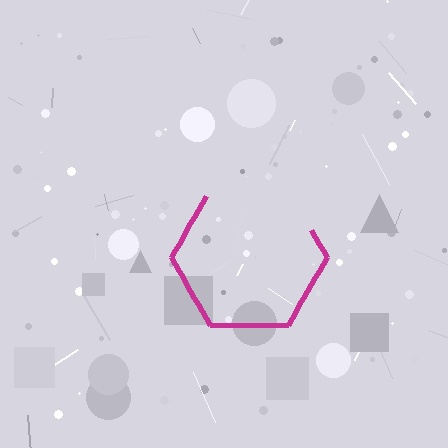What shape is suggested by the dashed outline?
The dashed outline suggests a hexagon.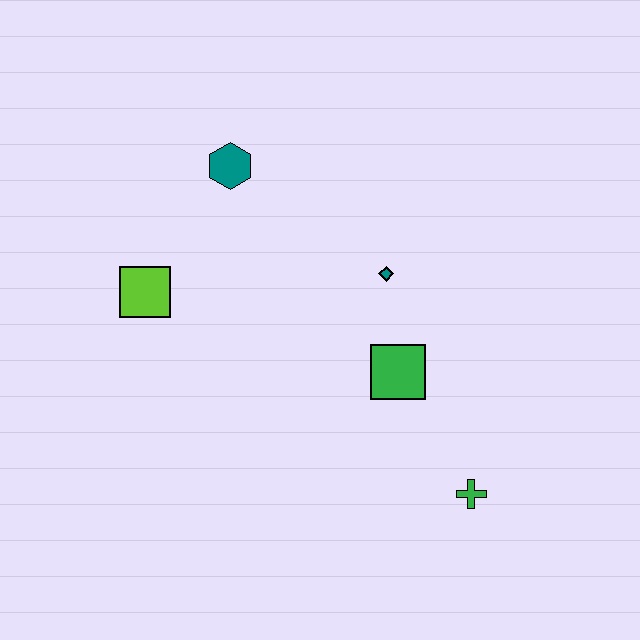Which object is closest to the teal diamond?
The green square is closest to the teal diamond.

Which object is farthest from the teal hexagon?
The green cross is farthest from the teal hexagon.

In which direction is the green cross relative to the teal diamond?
The green cross is below the teal diamond.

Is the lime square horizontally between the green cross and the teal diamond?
No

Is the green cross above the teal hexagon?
No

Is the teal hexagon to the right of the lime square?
Yes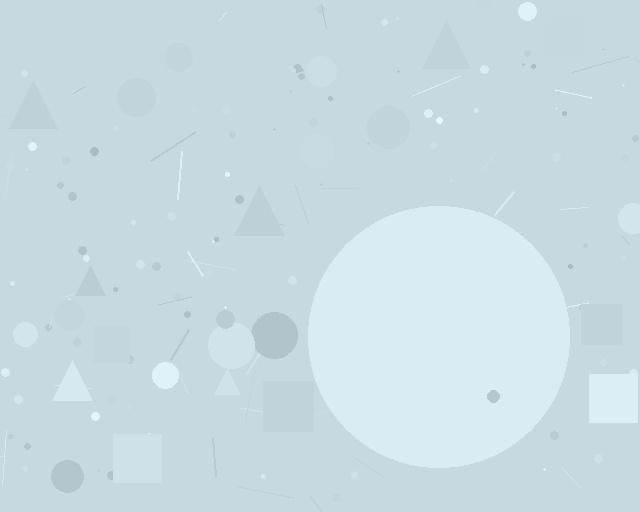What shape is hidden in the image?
A circle is hidden in the image.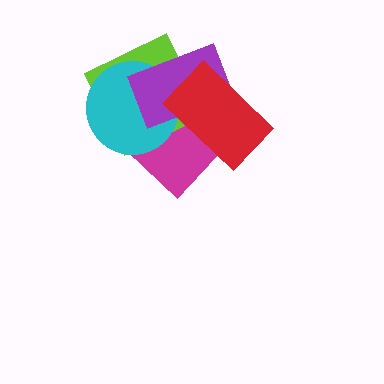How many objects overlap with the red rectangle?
3 objects overlap with the red rectangle.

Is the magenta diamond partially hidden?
Yes, it is partially covered by another shape.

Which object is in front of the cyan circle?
The purple rectangle is in front of the cyan circle.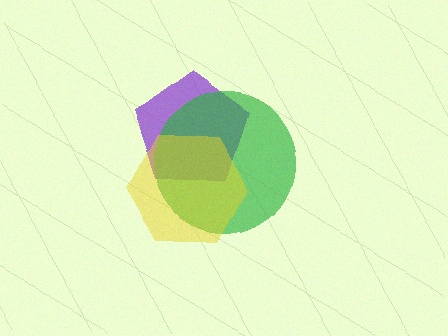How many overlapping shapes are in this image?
There are 3 overlapping shapes in the image.